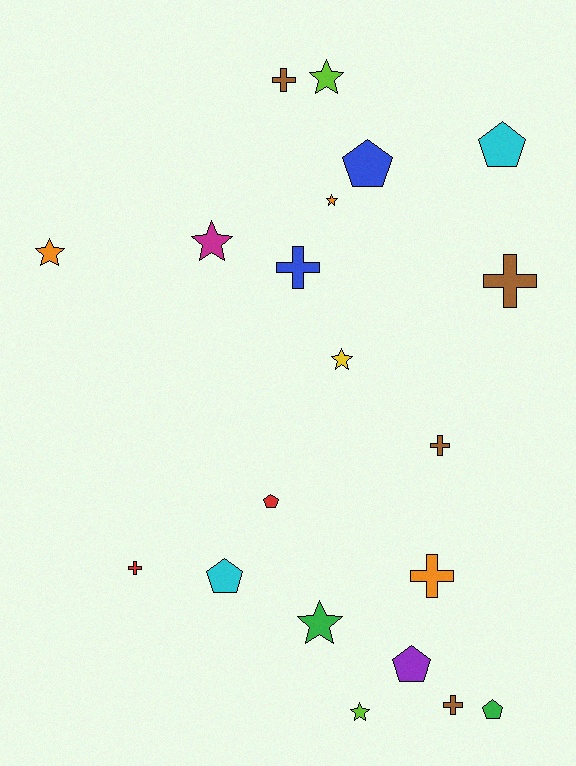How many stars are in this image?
There are 7 stars.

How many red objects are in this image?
There are 2 red objects.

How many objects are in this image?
There are 20 objects.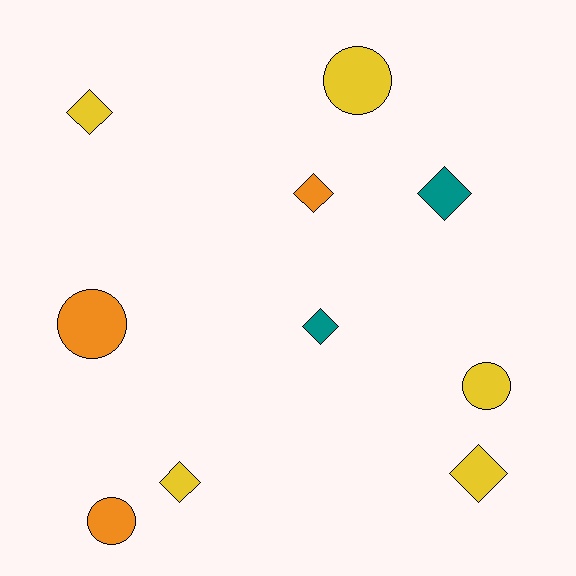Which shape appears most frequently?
Diamond, with 6 objects.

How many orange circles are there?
There are 2 orange circles.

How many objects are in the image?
There are 10 objects.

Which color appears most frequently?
Yellow, with 5 objects.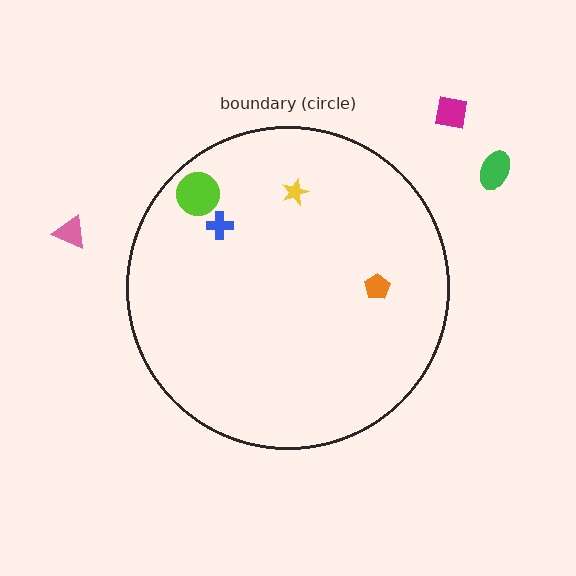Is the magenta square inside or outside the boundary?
Outside.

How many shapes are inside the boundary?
4 inside, 3 outside.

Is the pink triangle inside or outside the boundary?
Outside.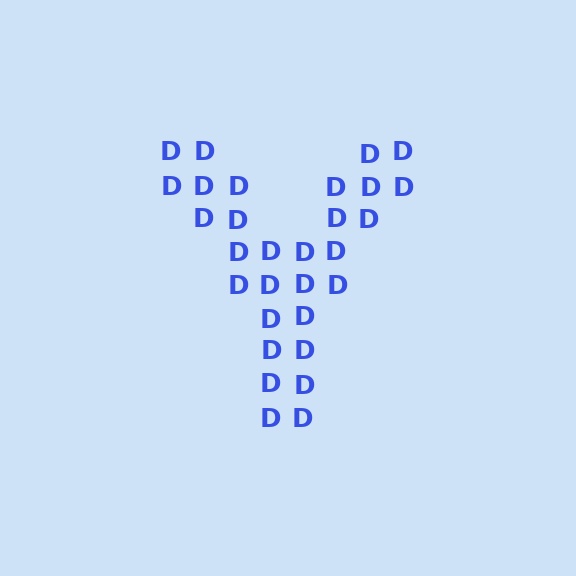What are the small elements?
The small elements are letter D's.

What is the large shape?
The large shape is the letter Y.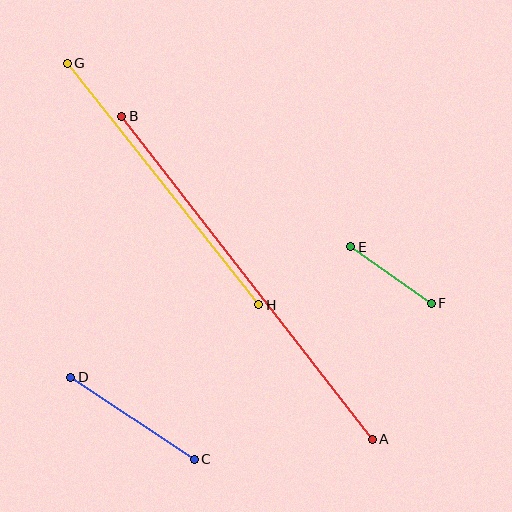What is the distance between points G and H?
The distance is approximately 308 pixels.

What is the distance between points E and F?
The distance is approximately 98 pixels.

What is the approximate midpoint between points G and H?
The midpoint is at approximately (163, 184) pixels.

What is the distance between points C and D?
The distance is approximately 148 pixels.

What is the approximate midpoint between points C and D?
The midpoint is at approximately (132, 418) pixels.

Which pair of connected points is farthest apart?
Points A and B are farthest apart.